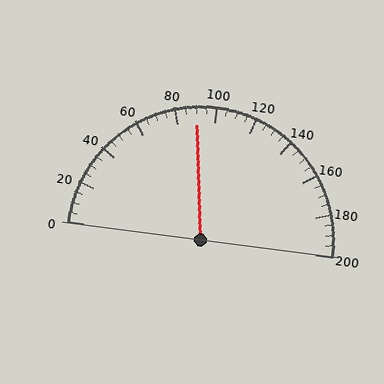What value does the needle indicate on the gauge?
The needle indicates approximately 90.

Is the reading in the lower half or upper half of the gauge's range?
The reading is in the lower half of the range (0 to 200).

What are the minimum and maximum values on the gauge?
The gauge ranges from 0 to 200.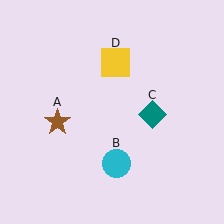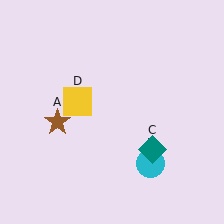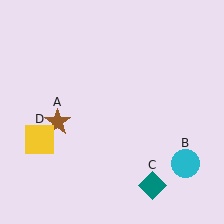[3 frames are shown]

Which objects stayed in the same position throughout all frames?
Brown star (object A) remained stationary.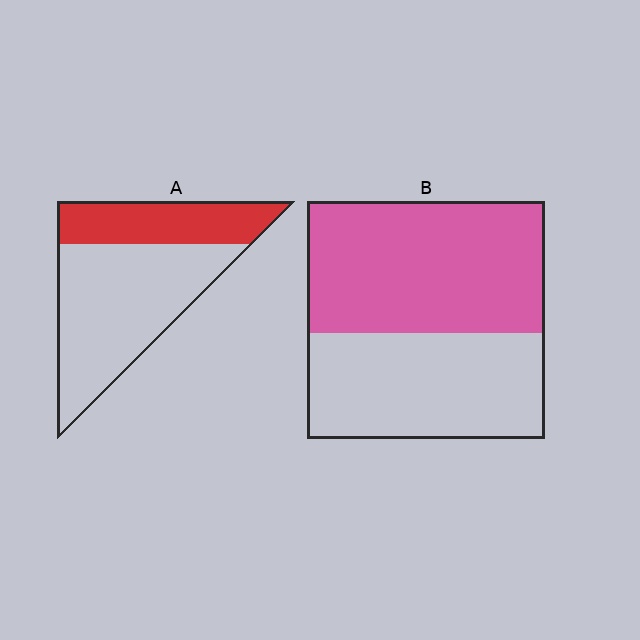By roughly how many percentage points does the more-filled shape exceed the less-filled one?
By roughly 25 percentage points (B over A).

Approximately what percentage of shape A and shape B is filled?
A is approximately 35% and B is approximately 55%.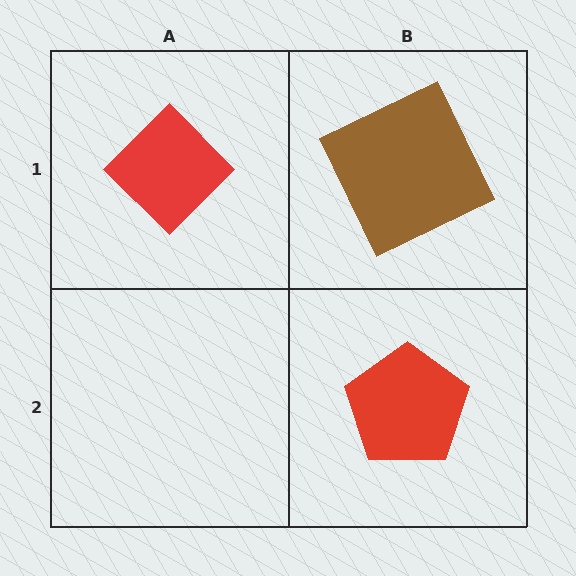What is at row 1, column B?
A brown square.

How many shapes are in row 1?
2 shapes.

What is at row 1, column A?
A red diamond.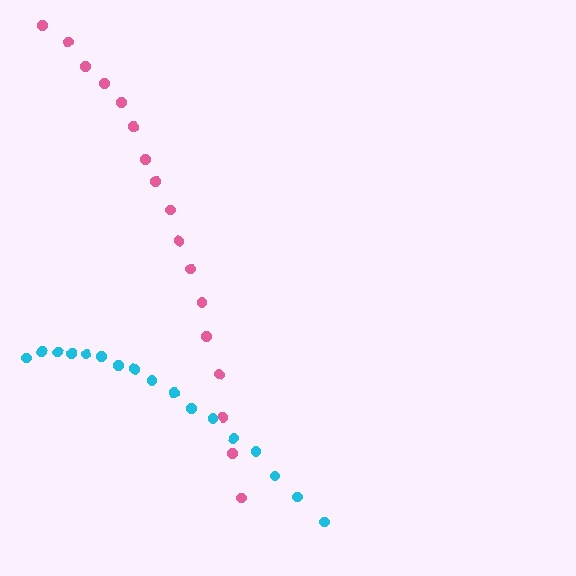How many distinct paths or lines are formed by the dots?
There are 2 distinct paths.